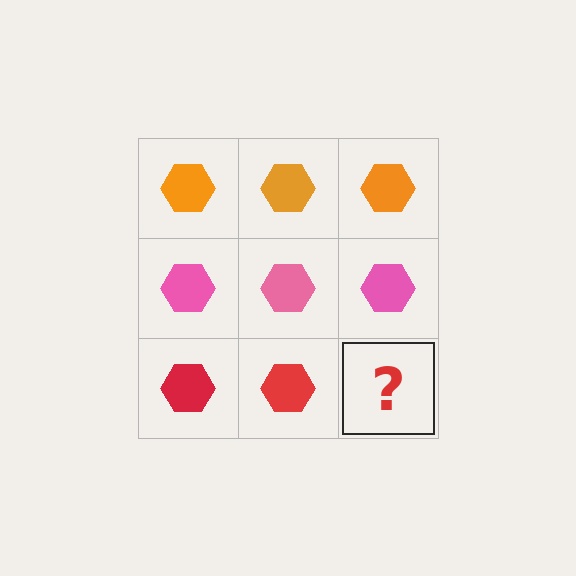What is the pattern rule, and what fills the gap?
The rule is that each row has a consistent color. The gap should be filled with a red hexagon.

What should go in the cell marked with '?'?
The missing cell should contain a red hexagon.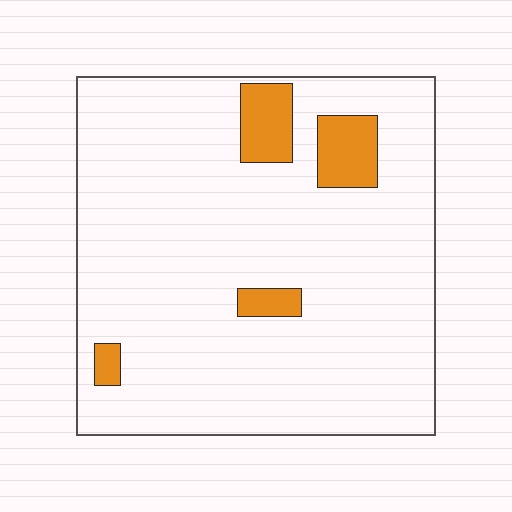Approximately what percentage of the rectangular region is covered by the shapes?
Approximately 10%.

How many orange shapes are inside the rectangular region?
4.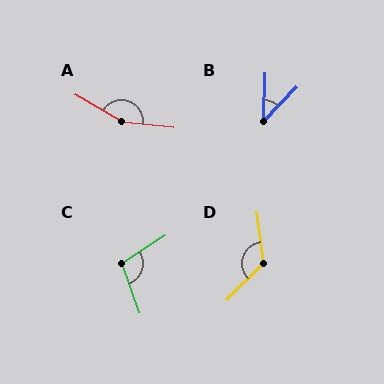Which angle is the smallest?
B, at approximately 42 degrees.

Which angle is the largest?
A, at approximately 155 degrees.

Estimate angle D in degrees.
Approximately 128 degrees.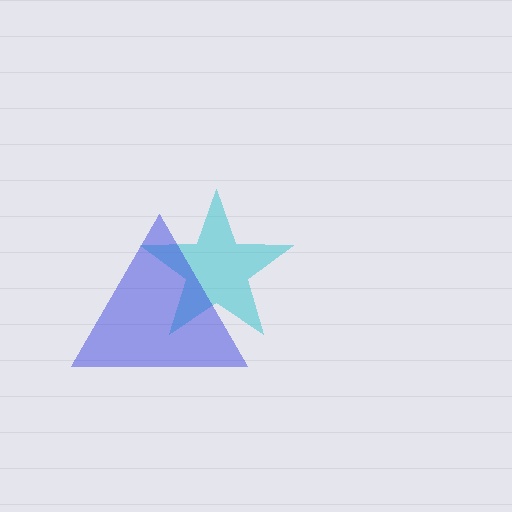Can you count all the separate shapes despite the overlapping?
Yes, there are 2 separate shapes.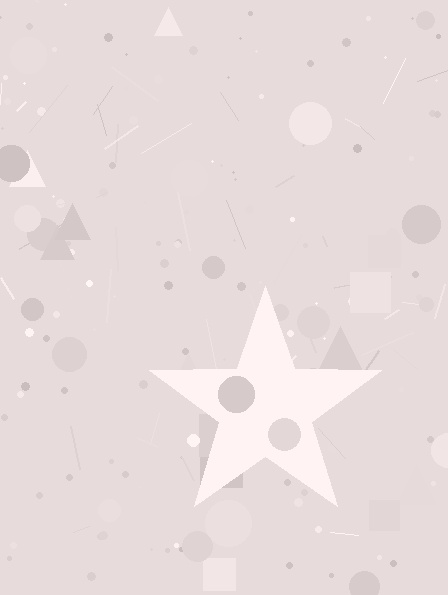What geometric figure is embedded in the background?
A star is embedded in the background.